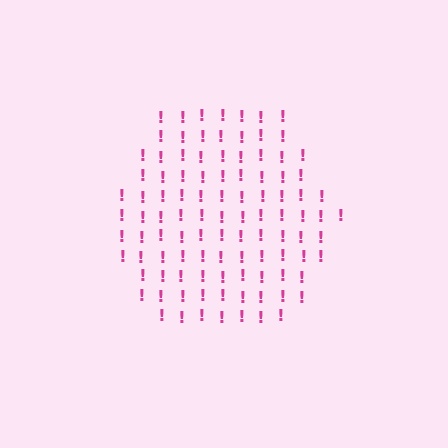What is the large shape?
The large shape is a hexagon.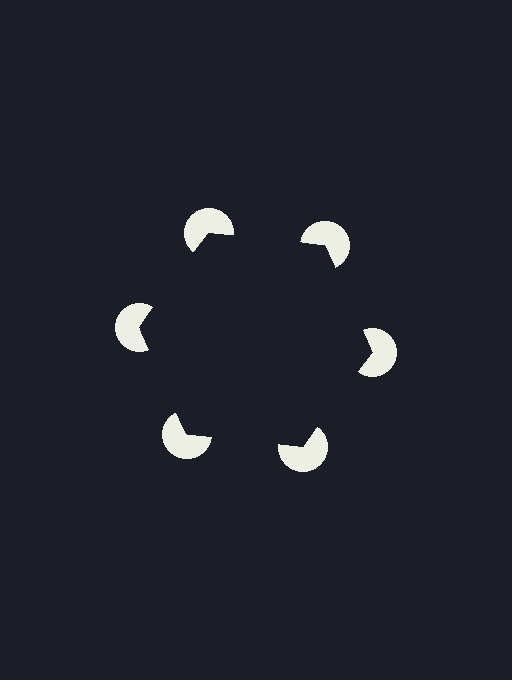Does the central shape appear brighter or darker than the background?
It typically appears slightly darker than the background, even though no actual brightness change is drawn.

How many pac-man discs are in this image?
There are 6 — one at each vertex of the illusory hexagon.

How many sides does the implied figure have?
6 sides.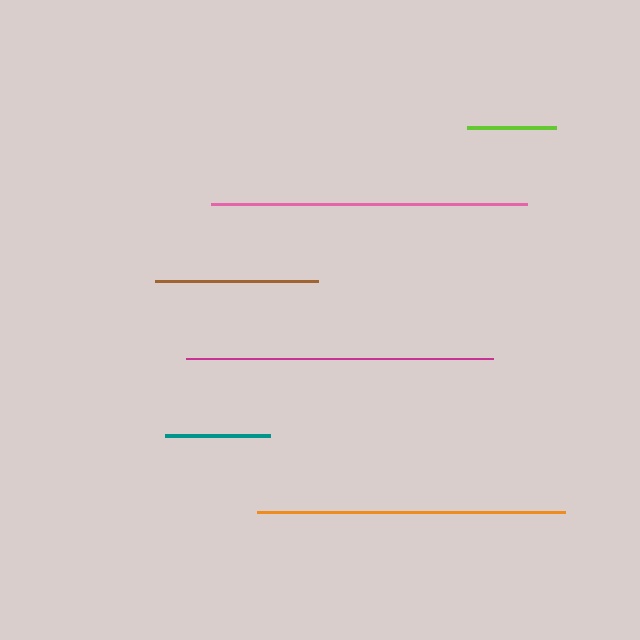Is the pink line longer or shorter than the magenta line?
The pink line is longer than the magenta line.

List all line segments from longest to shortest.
From longest to shortest: pink, magenta, orange, brown, teal, lime.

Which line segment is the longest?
The pink line is the longest at approximately 316 pixels.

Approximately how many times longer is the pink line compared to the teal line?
The pink line is approximately 3.0 times the length of the teal line.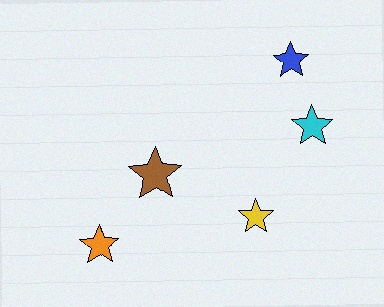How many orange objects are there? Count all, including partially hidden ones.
There is 1 orange object.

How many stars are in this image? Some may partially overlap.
There are 5 stars.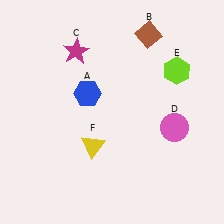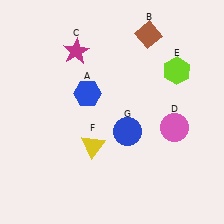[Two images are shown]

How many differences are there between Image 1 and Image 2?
There is 1 difference between the two images.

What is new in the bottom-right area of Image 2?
A blue circle (G) was added in the bottom-right area of Image 2.